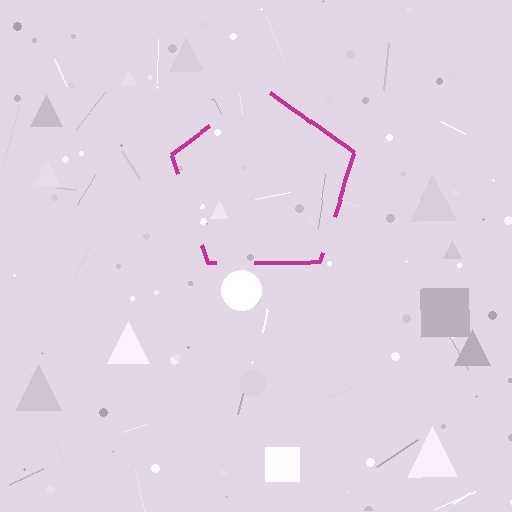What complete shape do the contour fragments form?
The contour fragments form a pentagon.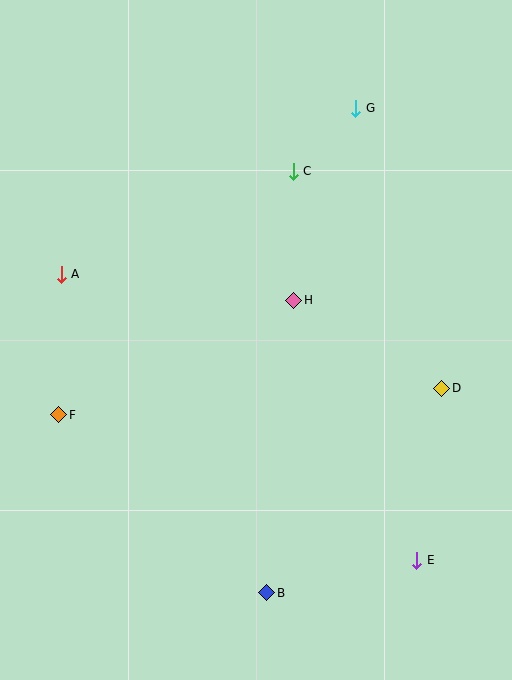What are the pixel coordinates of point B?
Point B is at (267, 593).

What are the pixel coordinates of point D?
Point D is at (442, 389).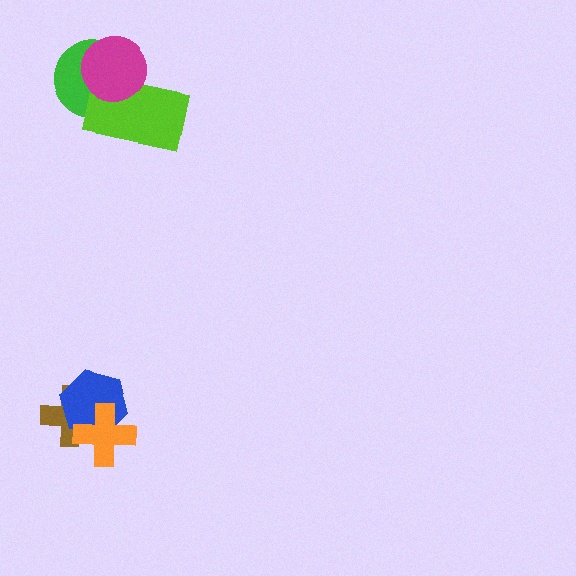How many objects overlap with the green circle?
2 objects overlap with the green circle.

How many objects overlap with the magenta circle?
2 objects overlap with the magenta circle.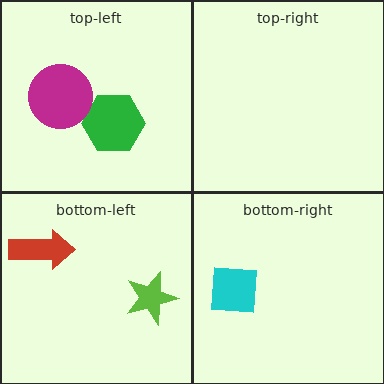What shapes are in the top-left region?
The green hexagon, the magenta circle.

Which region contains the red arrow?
The bottom-left region.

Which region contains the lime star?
The bottom-left region.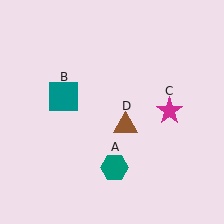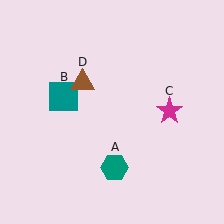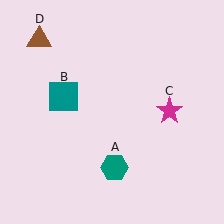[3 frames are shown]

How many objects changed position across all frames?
1 object changed position: brown triangle (object D).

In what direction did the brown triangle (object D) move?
The brown triangle (object D) moved up and to the left.